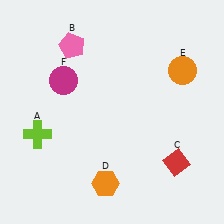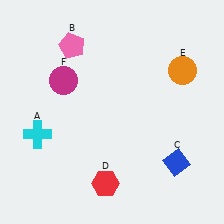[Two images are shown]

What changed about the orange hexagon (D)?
In Image 1, D is orange. In Image 2, it changed to red.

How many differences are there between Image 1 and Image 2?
There are 3 differences between the two images.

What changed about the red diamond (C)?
In Image 1, C is red. In Image 2, it changed to blue.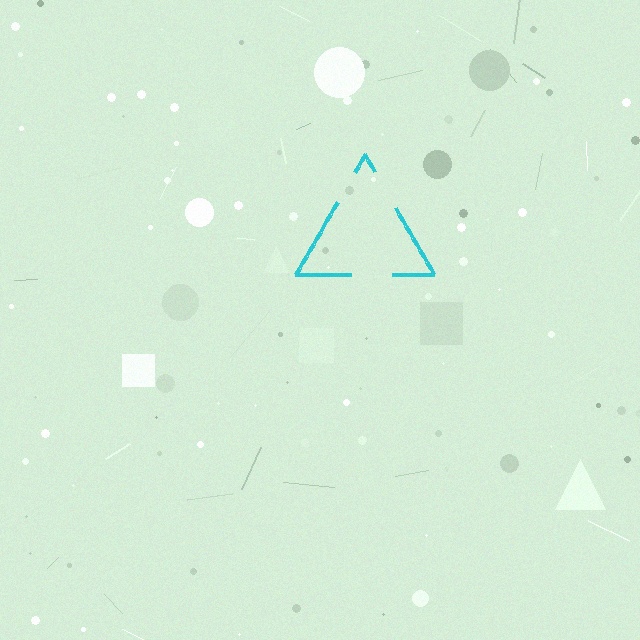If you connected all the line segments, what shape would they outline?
They would outline a triangle.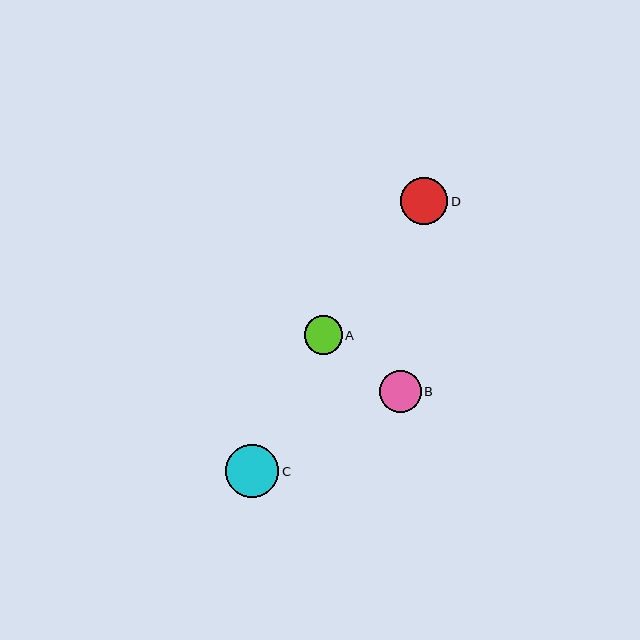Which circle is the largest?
Circle C is the largest with a size of approximately 53 pixels.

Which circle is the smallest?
Circle A is the smallest with a size of approximately 38 pixels.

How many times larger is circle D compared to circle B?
Circle D is approximately 1.1 times the size of circle B.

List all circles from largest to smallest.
From largest to smallest: C, D, B, A.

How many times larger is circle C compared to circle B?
Circle C is approximately 1.3 times the size of circle B.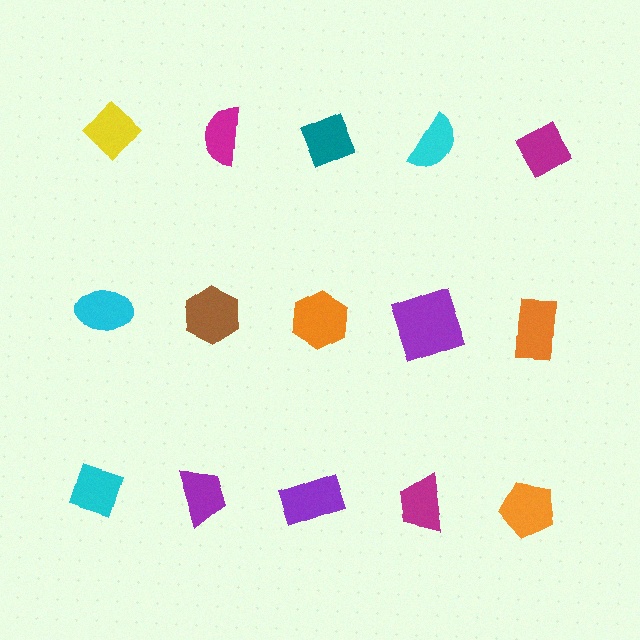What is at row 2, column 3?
An orange hexagon.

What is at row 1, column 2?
A magenta semicircle.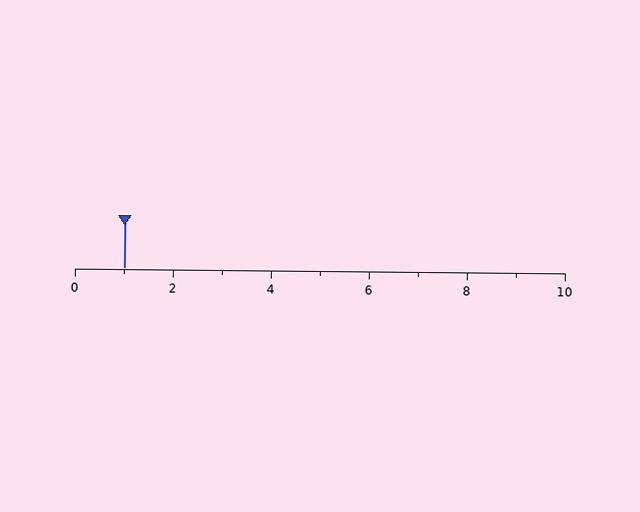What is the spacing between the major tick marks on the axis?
The major ticks are spaced 2 apart.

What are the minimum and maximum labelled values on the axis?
The axis runs from 0 to 10.